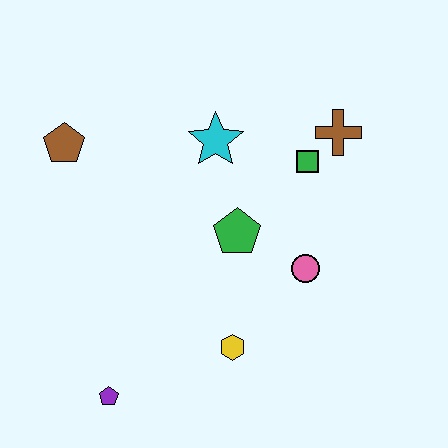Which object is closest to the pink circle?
The green pentagon is closest to the pink circle.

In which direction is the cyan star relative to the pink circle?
The cyan star is above the pink circle.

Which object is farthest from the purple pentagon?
The brown cross is farthest from the purple pentagon.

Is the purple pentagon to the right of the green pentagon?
No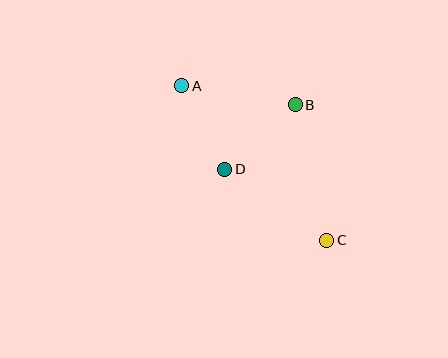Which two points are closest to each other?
Points A and D are closest to each other.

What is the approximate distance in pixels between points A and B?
The distance between A and B is approximately 115 pixels.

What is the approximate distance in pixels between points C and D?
The distance between C and D is approximately 124 pixels.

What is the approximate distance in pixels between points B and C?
The distance between B and C is approximately 139 pixels.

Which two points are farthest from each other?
Points A and C are farthest from each other.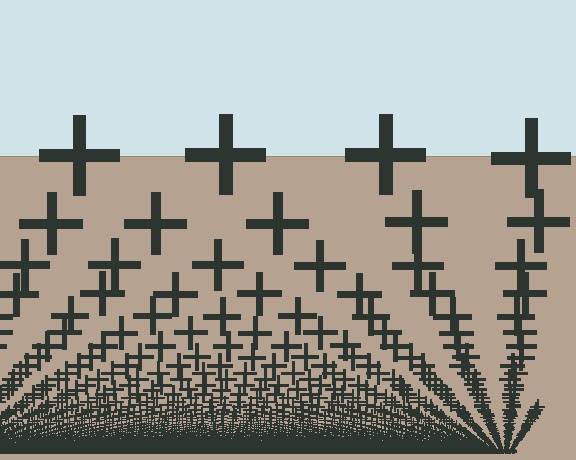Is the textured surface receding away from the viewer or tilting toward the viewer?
The surface appears to tilt toward the viewer. Texture elements get larger and sparser toward the top.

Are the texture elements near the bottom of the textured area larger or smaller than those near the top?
Smaller. The gradient is inverted — elements near the bottom are smaller and denser.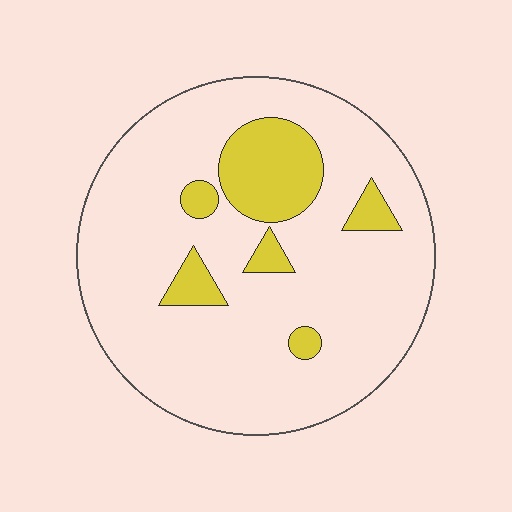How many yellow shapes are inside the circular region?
6.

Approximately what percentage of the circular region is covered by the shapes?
Approximately 15%.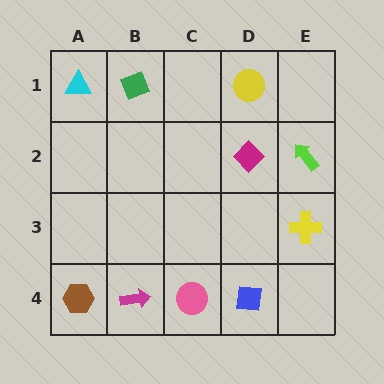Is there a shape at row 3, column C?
No, that cell is empty.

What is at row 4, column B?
A magenta arrow.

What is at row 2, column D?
A magenta diamond.